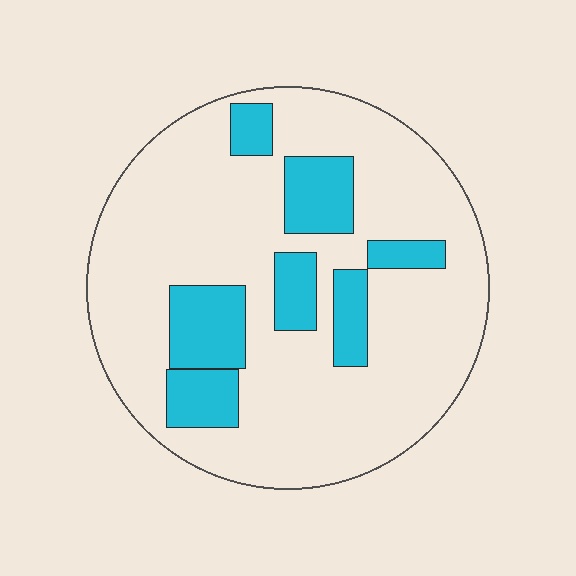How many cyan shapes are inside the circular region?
7.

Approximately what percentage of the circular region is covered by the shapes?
Approximately 20%.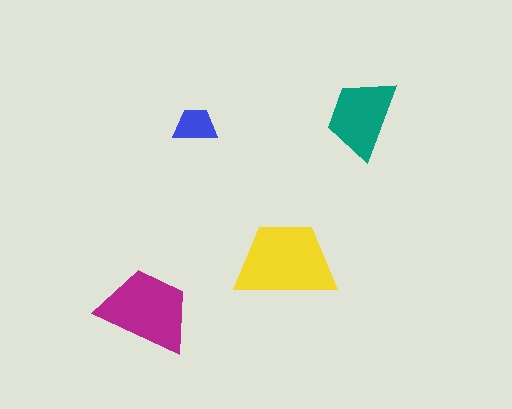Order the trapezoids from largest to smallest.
the yellow one, the magenta one, the teal one, the blue one.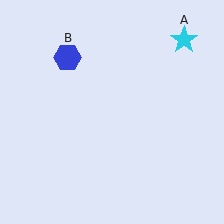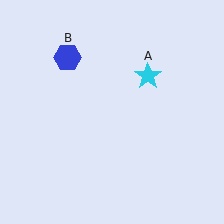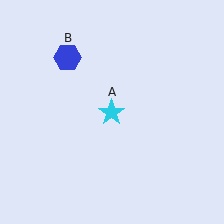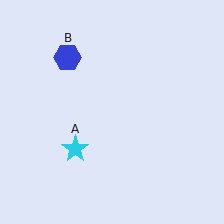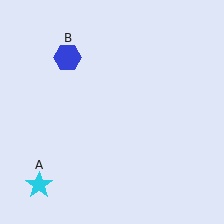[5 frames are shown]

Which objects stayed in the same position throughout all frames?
Blue hexagon (object B) remained stationary.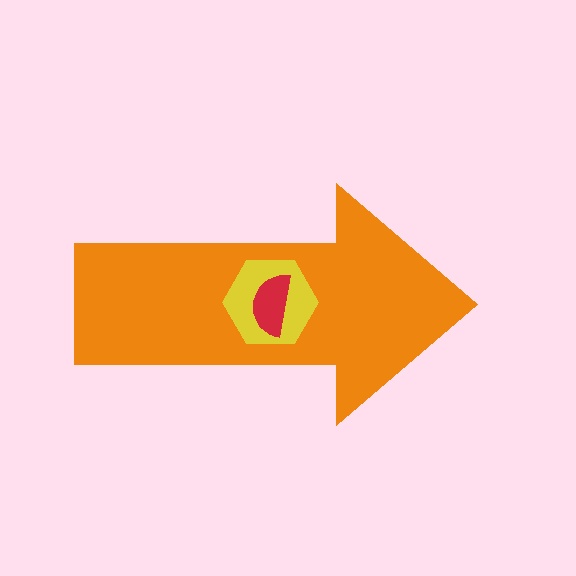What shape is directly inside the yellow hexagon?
The red semicircle.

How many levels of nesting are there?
3.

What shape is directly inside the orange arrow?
The yellow hexagon.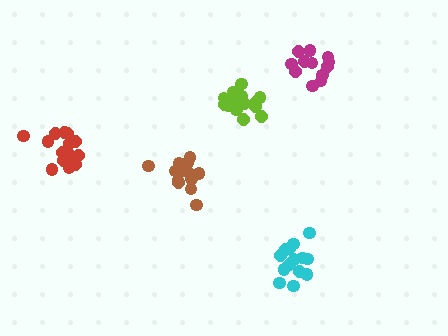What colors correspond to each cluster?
The clusters are colored: cyan, magenta, red, lime, brown.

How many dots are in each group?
Group 1: 14 dots, Group 2: 13 dots, Group 3: 15 dots, Group 4: 17 dots, Group 5: 13 dots (72 total).